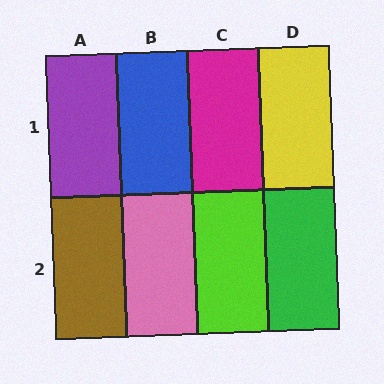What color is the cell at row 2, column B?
Pink.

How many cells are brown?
1 cell is brown.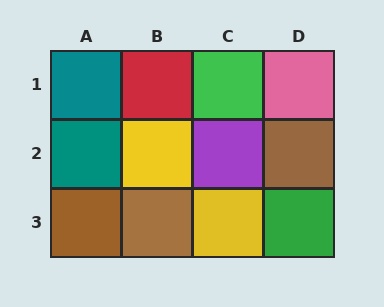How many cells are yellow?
2 cells are yellow.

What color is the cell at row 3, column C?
Yellow.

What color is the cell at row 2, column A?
Teal.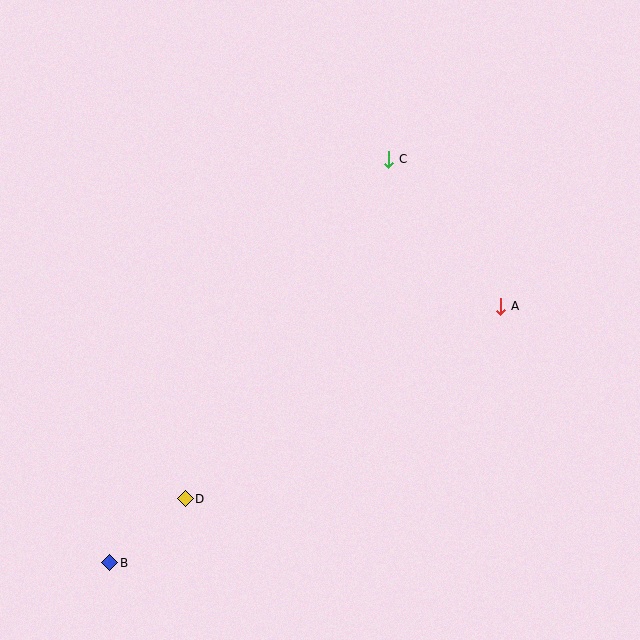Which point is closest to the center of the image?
Point C at (389, 159) is closest to the center.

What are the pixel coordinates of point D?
Point D is at (185, 499).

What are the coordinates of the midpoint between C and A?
The midpoint between C and A is at (445, 233).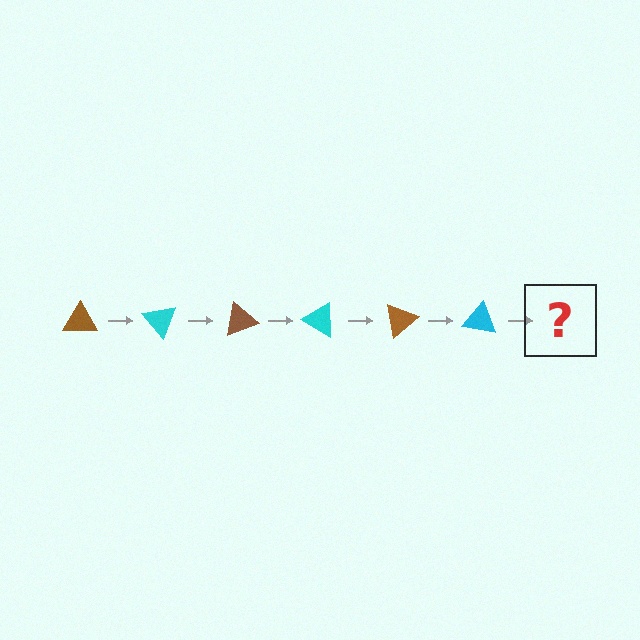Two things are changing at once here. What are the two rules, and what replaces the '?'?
The two rules are that it rotates 50 degrees each step and the color cycles through brown and cyan. The '?' should be a brown triangle, rotated 300 degrees from the start.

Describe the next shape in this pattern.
It should be a brown triangle, rotated 300 degrees from the start.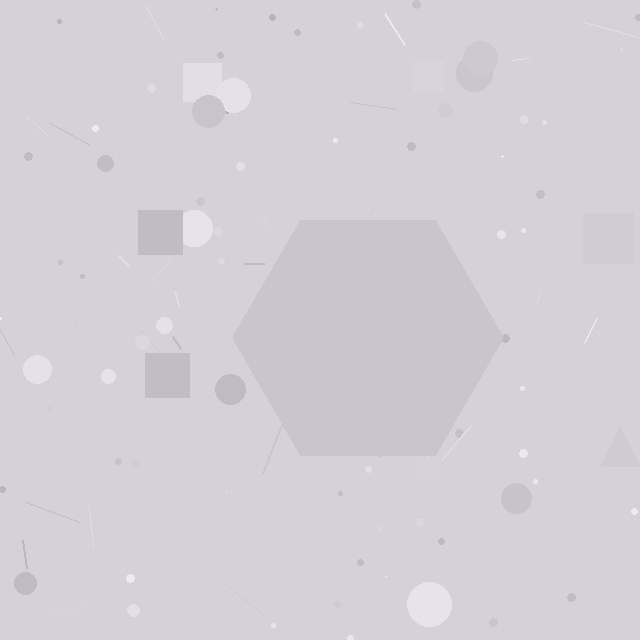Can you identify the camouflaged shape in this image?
The camouflaged shape is a hexagon.